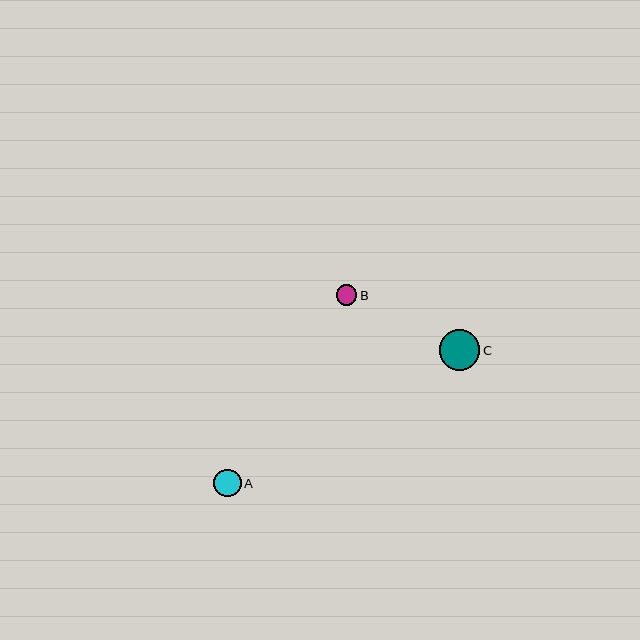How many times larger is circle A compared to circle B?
Circle A is approximately 1.3 times the size of circle B.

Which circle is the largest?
Circle C is the largest with a size of approximately 40 pixels.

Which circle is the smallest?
Circle B is the smallest with a size of approximately 20 pixels.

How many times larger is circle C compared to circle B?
Circle C is approximately 2.0 times the size of circle B.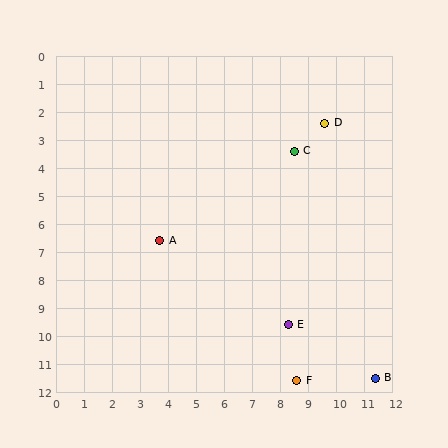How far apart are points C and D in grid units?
Points C and D are about 1.5 grid units apart.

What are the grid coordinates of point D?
Point D is at approximately (9.6, 2.4).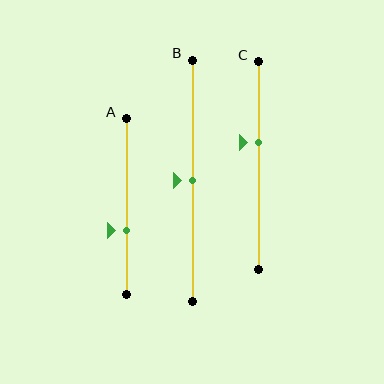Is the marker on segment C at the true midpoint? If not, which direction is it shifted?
No, the marker on segment C is shifted upward by about 11% of the segment length.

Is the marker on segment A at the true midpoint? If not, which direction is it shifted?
No, the marker on segment A is shifted downward by about 14% of the segment length.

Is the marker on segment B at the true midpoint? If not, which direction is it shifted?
Yes, the marker on segment B is at the true midpoint.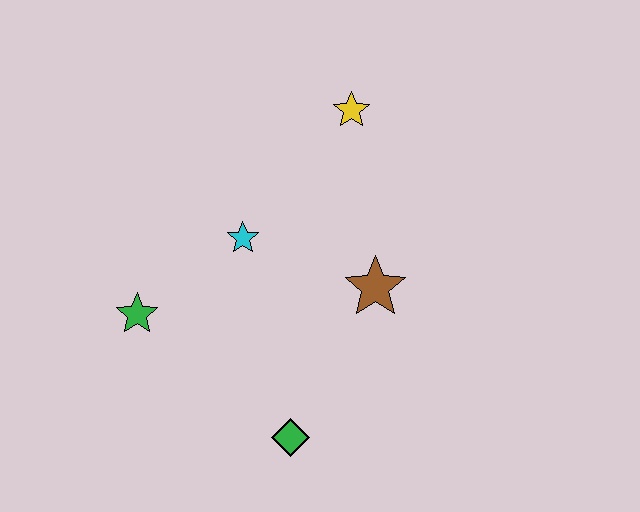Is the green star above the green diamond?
Yes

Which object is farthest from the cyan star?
The green diamond is farthest from the cyan star.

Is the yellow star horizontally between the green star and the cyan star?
No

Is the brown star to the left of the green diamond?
No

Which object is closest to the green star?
The cyan star is closest to the green star.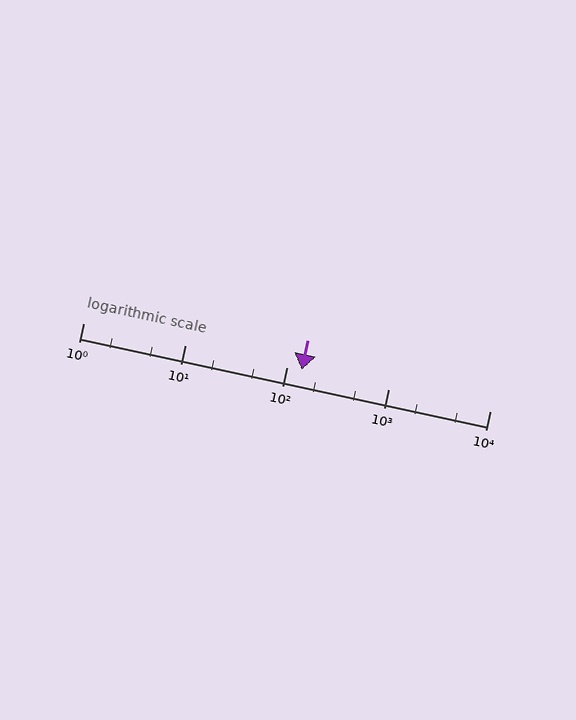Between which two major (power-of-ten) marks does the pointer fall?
The pointer is between 100 and 1000.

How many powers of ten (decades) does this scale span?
The scale spans 4 decades, from 1 to 10000.